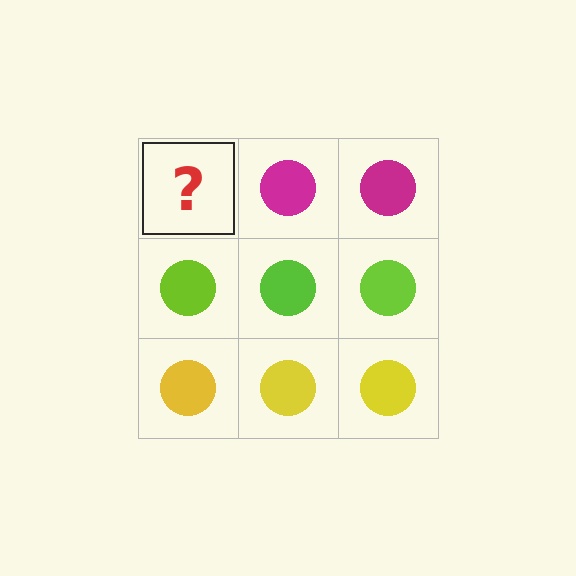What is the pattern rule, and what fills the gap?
The rule is that each row has a consistent color. The gap should be filled with a magenta circle.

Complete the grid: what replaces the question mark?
The question mark should be replaced with a magenta circle.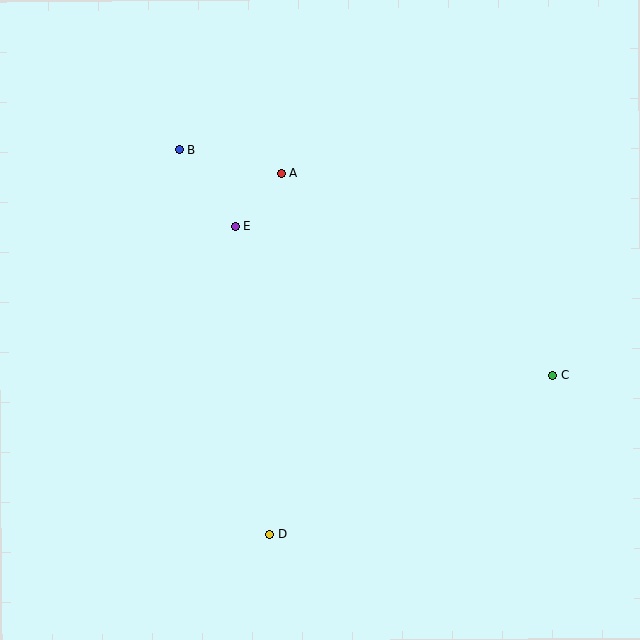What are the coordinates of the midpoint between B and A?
The midpoint between B and A is at (230, 161).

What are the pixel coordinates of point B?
Point B is at (179, 150).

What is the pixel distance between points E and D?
The distance between E and D is 311 pixels.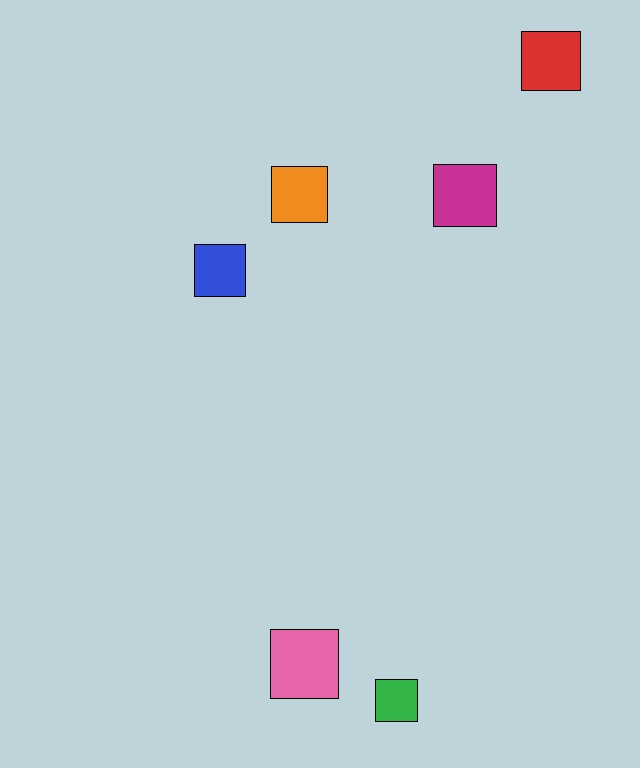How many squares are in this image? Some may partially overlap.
There are 6 squares.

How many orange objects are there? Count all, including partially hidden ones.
There is 1 orange object.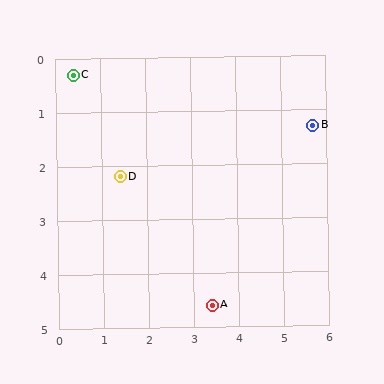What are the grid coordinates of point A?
Point A is at approximately (3.4, 4.6).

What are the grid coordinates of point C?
Point C is at approximately (0.4, 0.3).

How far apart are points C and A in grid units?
Points C and A are about 5.2 grid units apart.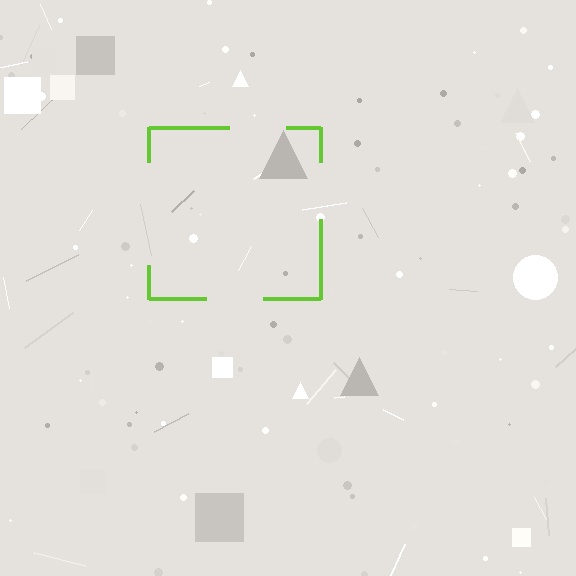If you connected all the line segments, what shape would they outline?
They would outline a square.